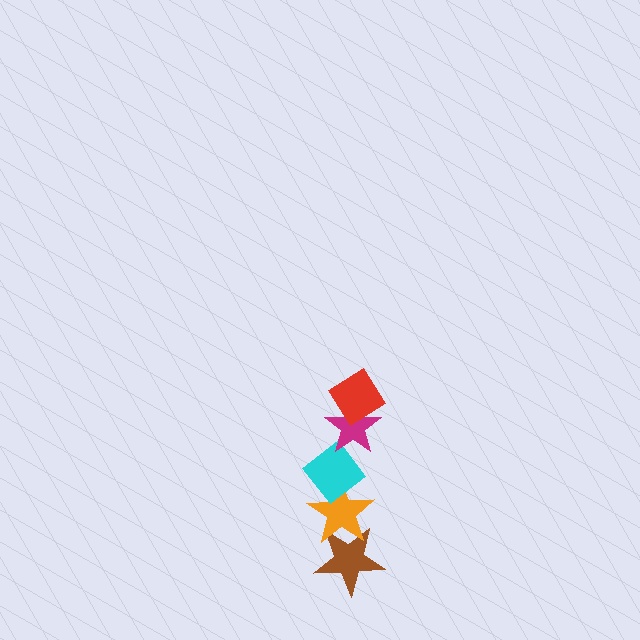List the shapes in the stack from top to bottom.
From top to bottom: the red diamond, the magenta star, the cyan diamond, the orange star, the brown star.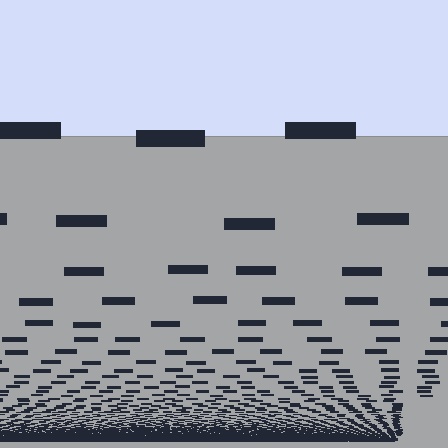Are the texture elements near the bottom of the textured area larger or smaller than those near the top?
Smaller. The gradient is inverted — elements near the bottom are smaller and denser.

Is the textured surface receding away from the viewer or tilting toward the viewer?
The surface appears to tilt toward the viewer. Texture elements get larger and sparser toward the top.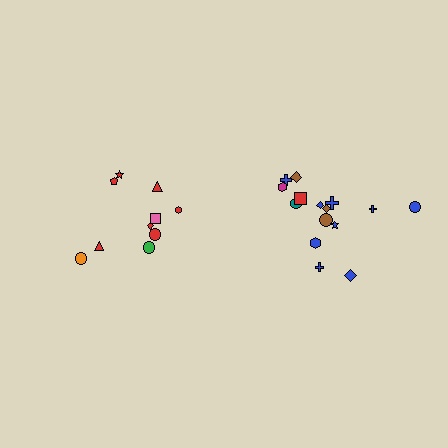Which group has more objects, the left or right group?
The right group.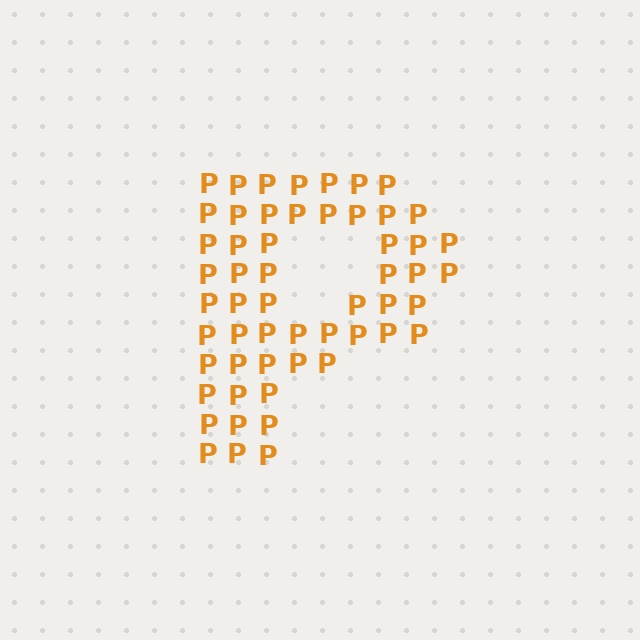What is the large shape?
The large shape is the letter P.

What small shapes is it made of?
It is made of small letter P's.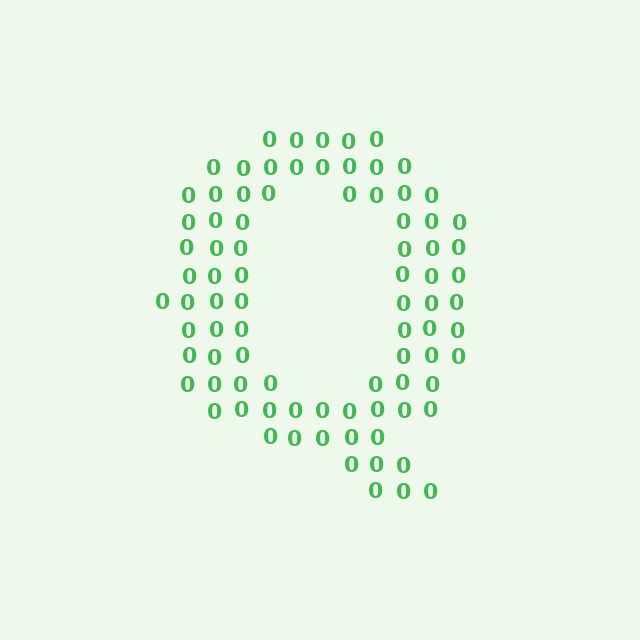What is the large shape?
The large shape is the letter Q.